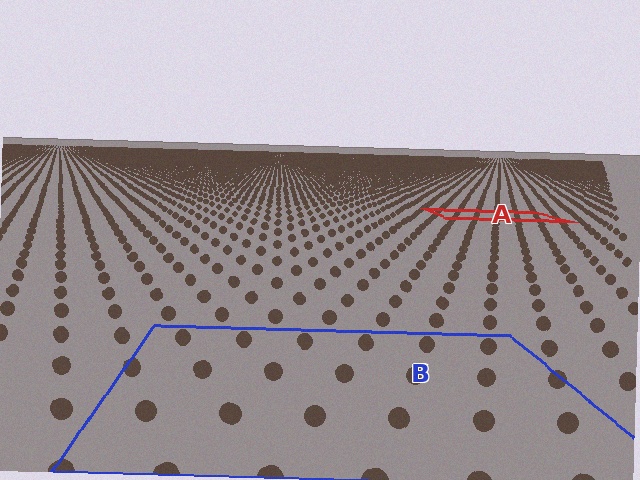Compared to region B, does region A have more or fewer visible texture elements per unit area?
Region A has more texture elements per unit area — they are packed more densely because it is farther away.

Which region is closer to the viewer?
Region B is closer. The texture elements there are larger and more spread out.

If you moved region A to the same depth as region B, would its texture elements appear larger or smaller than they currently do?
They would appear larger. At a closer depth, the same texture elements are projected at a bigger on-screen size.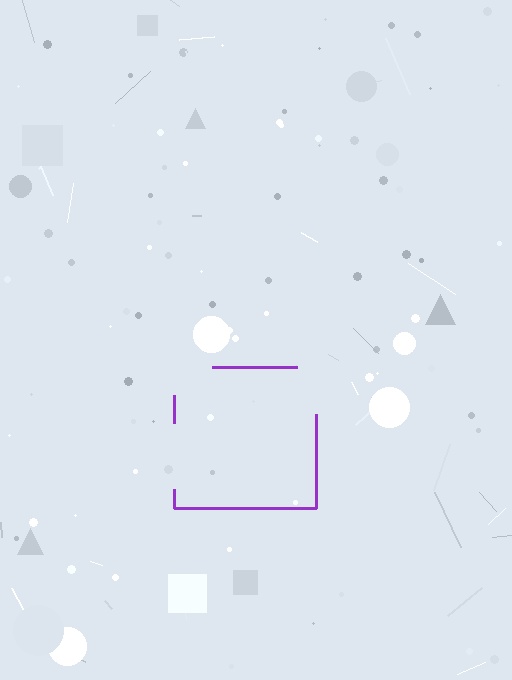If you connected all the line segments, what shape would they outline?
They would outline a square.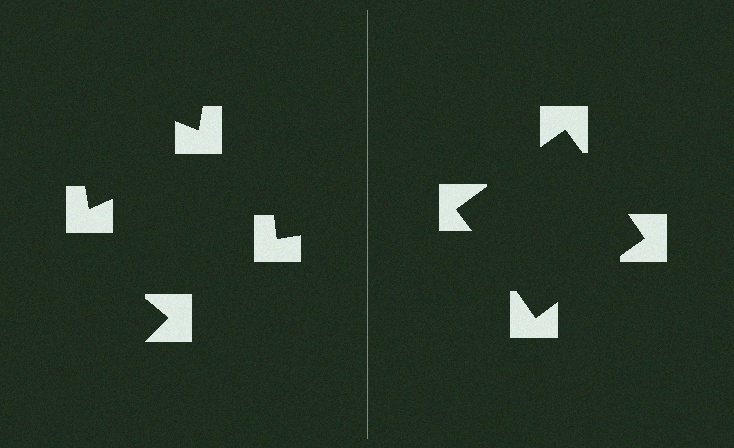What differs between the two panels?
The notched squares are positioned identically on both sides; only the wedge orientations differ. On the right they align to a square; on the left they are misaligned.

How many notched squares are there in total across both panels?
8 — 4 on each side.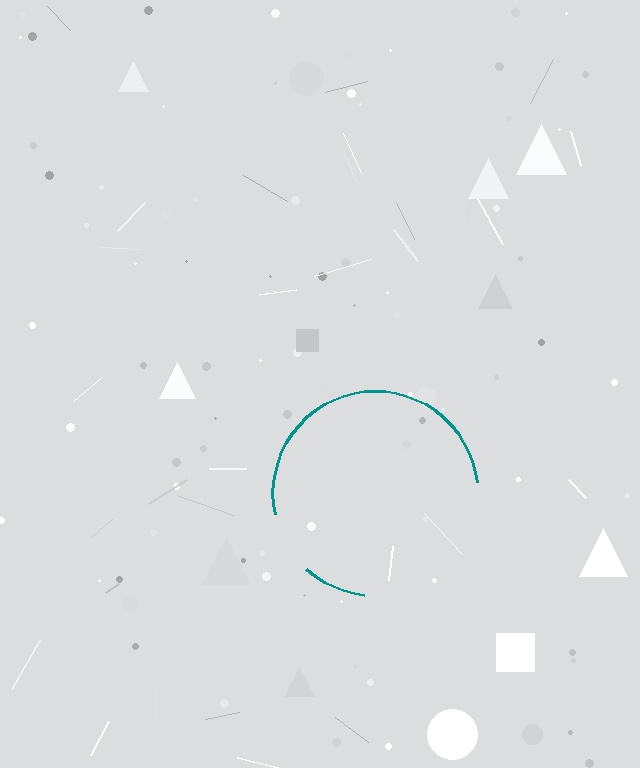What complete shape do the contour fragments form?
The contour fragments form a circle.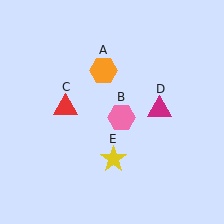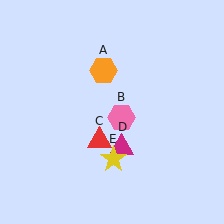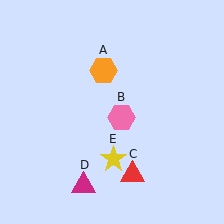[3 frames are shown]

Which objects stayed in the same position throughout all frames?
Orange hexagon (object A) and pink hexagon (object B) and yellow star (object E) remained stationary.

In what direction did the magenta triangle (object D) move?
The magenta triangle (object D) moved down and to the left.